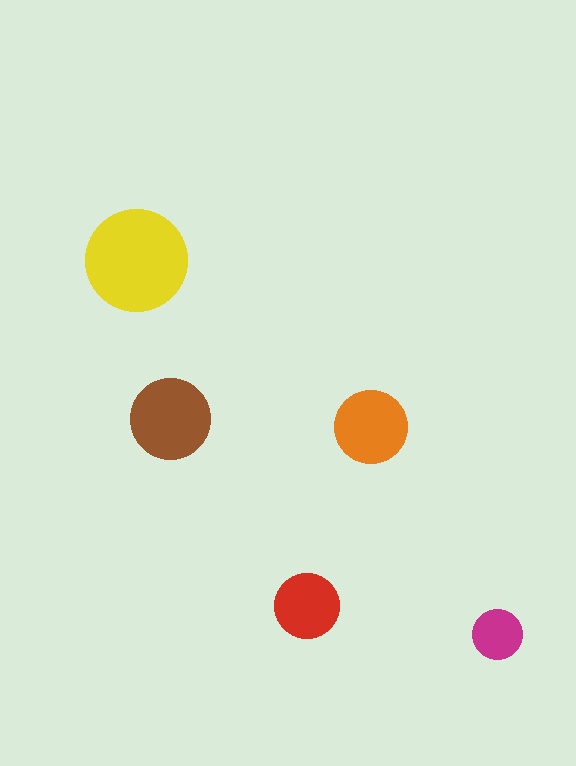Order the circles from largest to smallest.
the yellow one, the brown one, the orange one, the red one, the magenta one.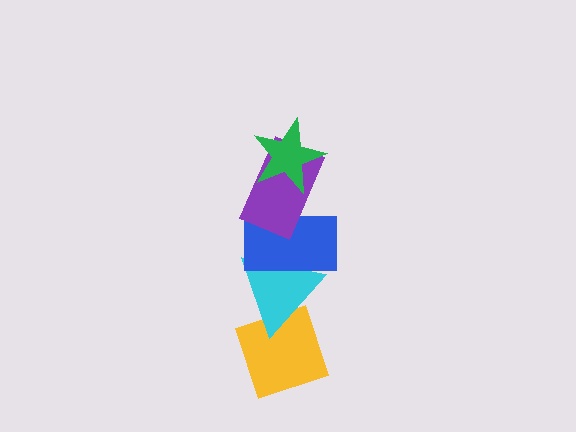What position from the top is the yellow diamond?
The yellow diamond is 5th from the top.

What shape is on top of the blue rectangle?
The purple rectangle is on top of the blue rectangle.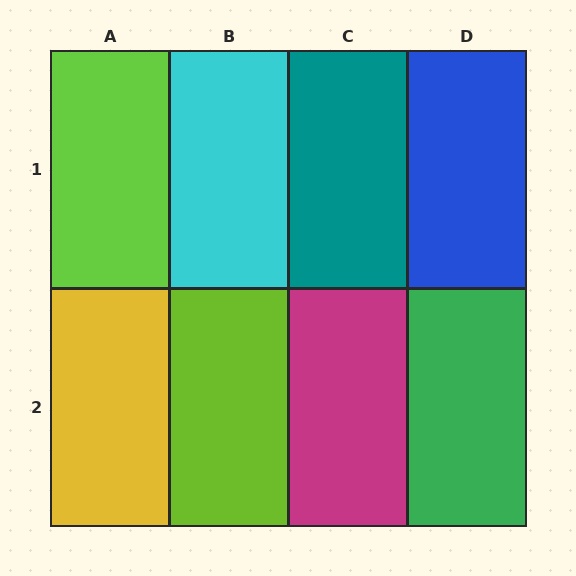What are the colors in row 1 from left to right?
Lime, cyan, teal, blue.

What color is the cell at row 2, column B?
Lime.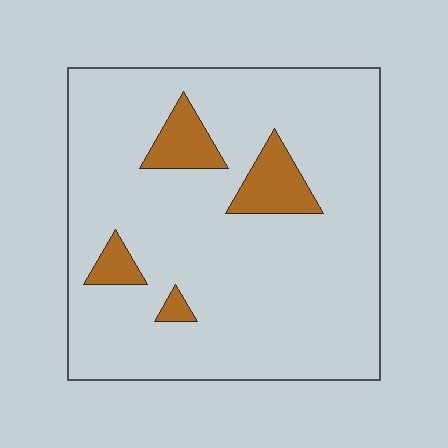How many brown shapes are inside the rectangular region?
4.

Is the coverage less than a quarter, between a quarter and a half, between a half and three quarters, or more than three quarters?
Less than a quarter.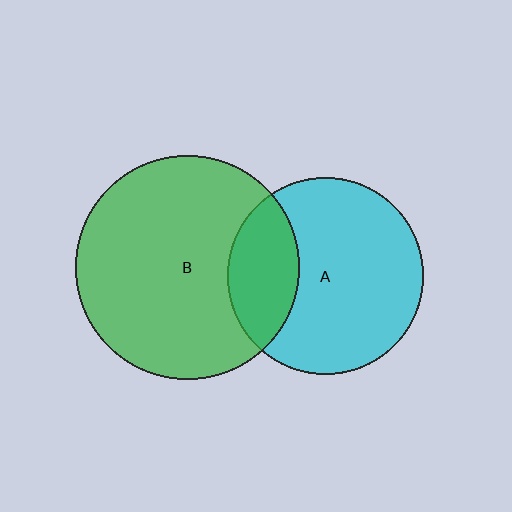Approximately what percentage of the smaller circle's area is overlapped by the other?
Approximately 25%.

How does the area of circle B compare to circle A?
Approximately 1.3 times.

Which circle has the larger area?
Circle B (green).